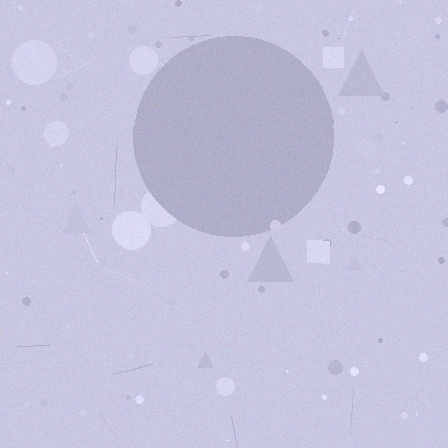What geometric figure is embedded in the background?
A circle is embedded in the background.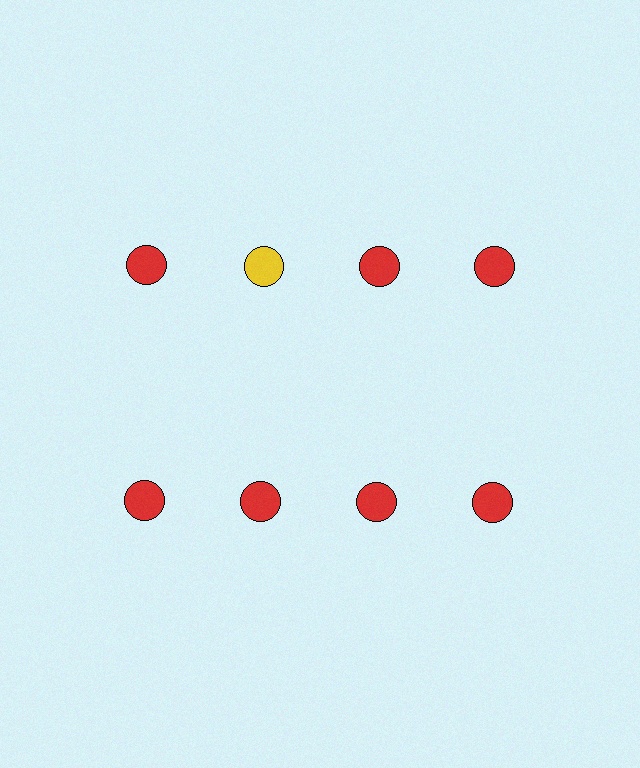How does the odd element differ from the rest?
It has a different color: yellow instead of red.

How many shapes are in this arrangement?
There are 8 shapes arranged in a grid pattern.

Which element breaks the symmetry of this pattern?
The yellow circle in the top row, second from left column breaks the symmetry. All other shapes are red circles.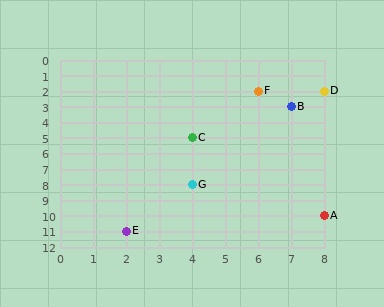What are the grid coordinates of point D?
Point D is at grid coordinates (8, 2).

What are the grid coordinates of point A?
Point A is at grid coordinates (8, 10).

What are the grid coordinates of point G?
Point G is at grid coordinates (4, 8).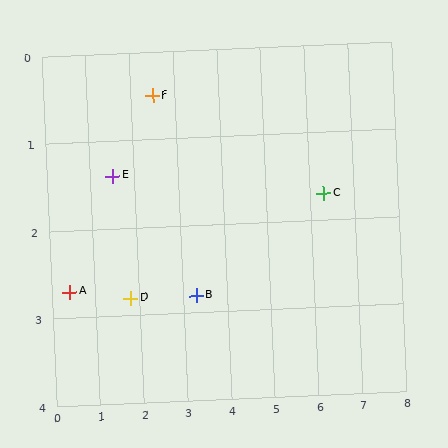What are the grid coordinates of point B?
Point B is at approximately (3.3, 2.8).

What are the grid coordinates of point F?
Point F is at approximately (2.5, 0.5).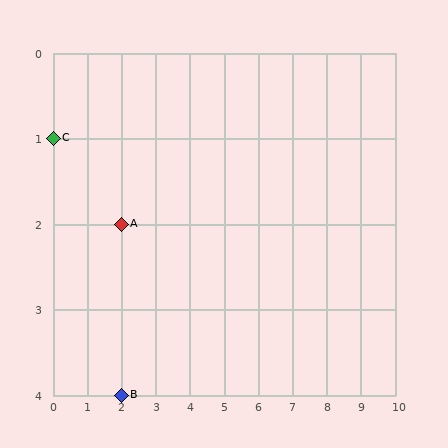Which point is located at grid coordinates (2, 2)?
Point A is at (2, 2).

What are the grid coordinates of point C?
Point C is at grid coordinates (0, 1).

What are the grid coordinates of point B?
Point B is at grid coordinates (2, 4).